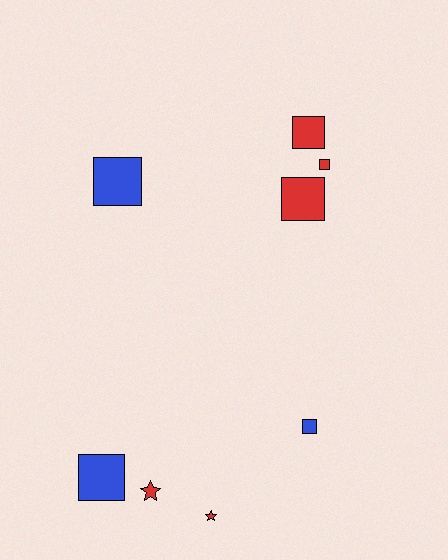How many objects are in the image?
There are 8 objects.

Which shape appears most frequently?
Square, with 6 objects.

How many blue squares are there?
There are 3 blue squares.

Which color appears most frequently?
Red, with 5 objects.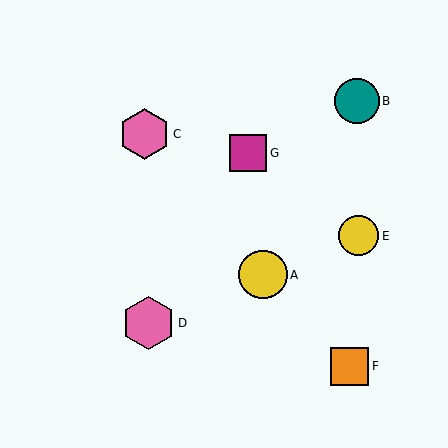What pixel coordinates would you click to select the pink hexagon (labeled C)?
Click at (144, 134) to select the pink hexagon C.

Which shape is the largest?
The pink hexagon (labeled D) is the largest.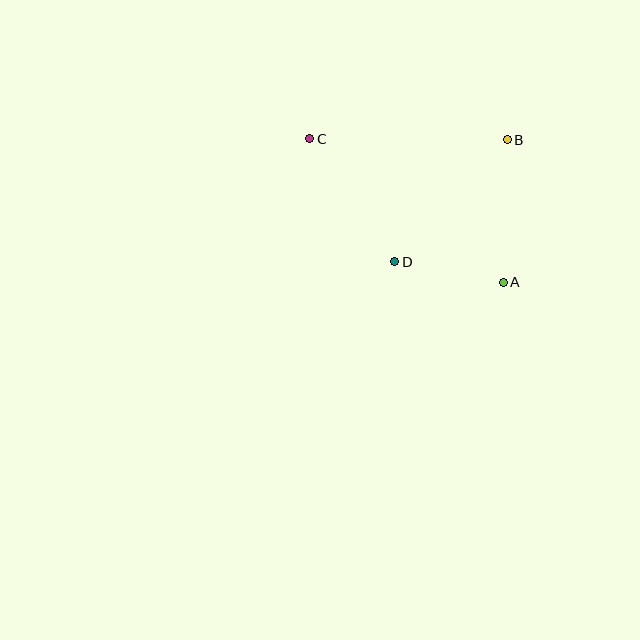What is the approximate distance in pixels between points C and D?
The distance between C and D is approximately 149 pixels.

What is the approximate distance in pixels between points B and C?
The distance between B and C is approximately 197 pixels.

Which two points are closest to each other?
Points A and D are closest to each other.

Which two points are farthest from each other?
Points A and C are farthest from each other.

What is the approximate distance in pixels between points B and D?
The distance between B and D is approximately 166 pixels.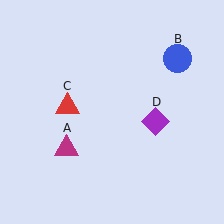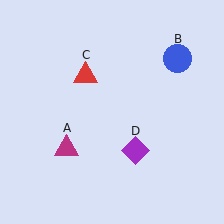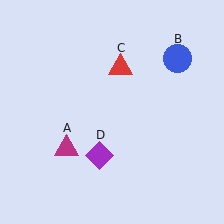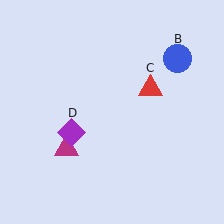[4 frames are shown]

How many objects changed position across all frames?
2 objects changed position: red triangle (object C), purple diamond (object D).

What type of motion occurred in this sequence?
The red triangle (object C), purple diamond (object D) rotated clockwise around the center of the scene.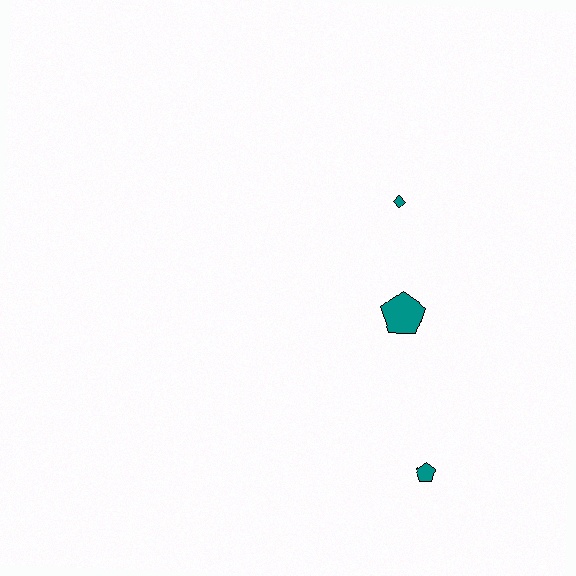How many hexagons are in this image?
There are no hexagons.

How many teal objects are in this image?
There are 3 teal objects.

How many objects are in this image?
There are 3 objects.